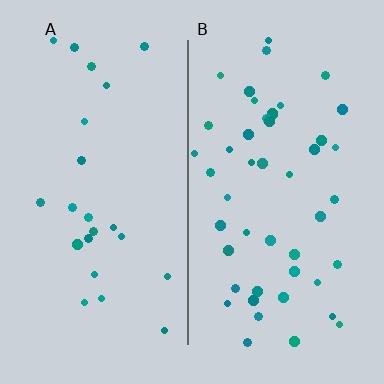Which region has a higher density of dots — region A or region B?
B (the right).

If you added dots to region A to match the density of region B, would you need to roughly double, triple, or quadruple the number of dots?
Approximately double.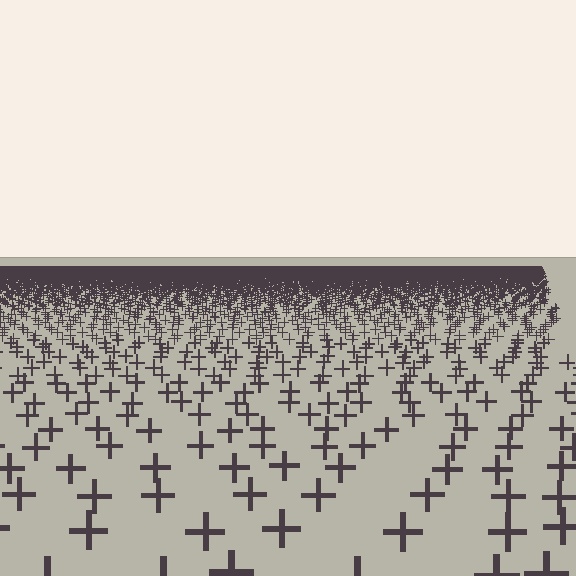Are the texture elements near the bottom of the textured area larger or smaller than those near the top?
Larger. Near the bottom, elements are closer to the viewer and appear at a bigger on-screen size.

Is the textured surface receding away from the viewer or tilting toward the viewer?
The surface is receding away from the viewer. Texture elements get smaller and denser toward the top.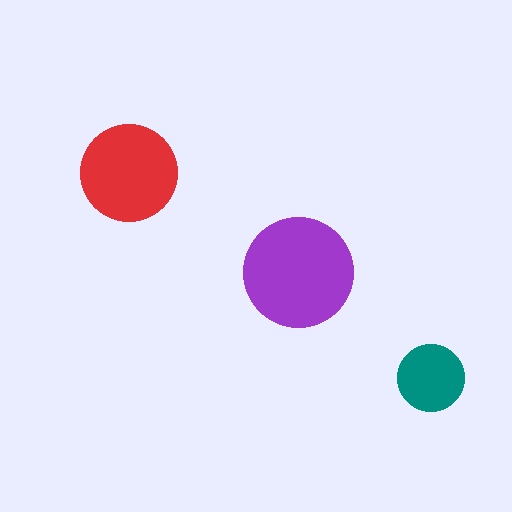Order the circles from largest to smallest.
the purple one, the red one, the teal one.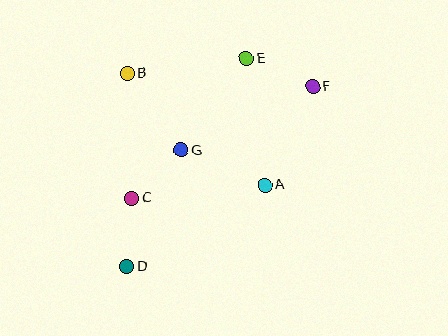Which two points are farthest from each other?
Points D and F are farthest from each other.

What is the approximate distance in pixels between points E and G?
The distance between E and G is approximately 113 pixels.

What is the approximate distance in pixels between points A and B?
The distance between A and B is approximately 177 pixels.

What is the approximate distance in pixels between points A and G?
The distance between A and G is approximately 91 pixels.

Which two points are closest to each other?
Points C and D are closest to each other.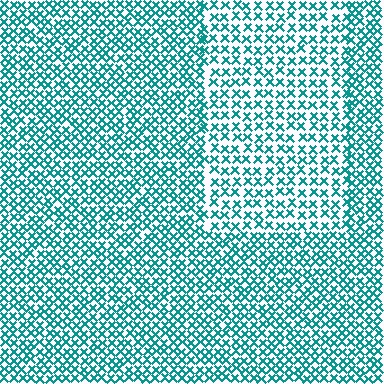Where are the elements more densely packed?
The elements are more densely packed outside the rectangle boundary.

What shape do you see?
I see a rectangle.